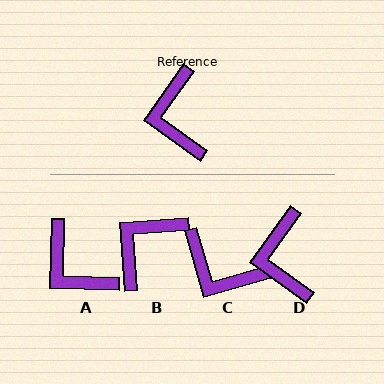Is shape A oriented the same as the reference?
No, it is off by about 34 degrees.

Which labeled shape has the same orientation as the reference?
D.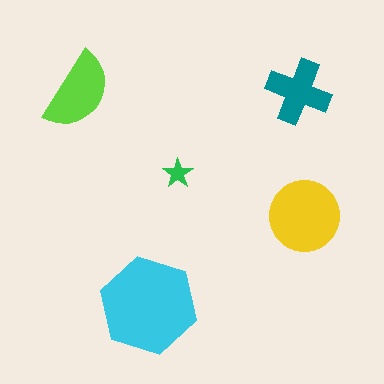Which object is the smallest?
The green star.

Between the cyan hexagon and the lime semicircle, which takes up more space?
The cyan hexagon.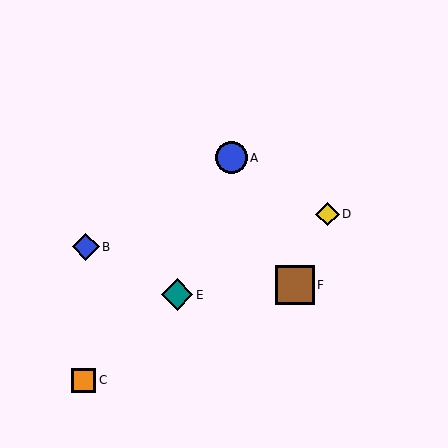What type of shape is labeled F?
Shape F is a brown square.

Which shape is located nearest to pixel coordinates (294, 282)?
The brown square (labeled F) at (295, 285) is nearest to that location.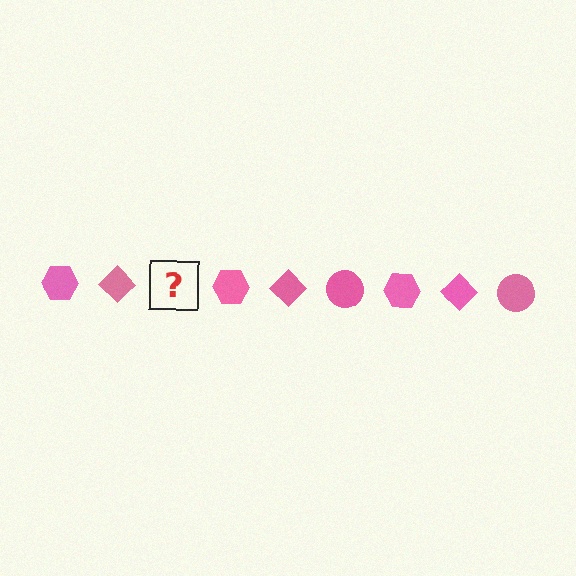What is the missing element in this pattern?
The missing element is a pink circle.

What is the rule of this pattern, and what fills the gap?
The rule is that the pattern cycles through hexagon, diamond, circle shapes in pink. The gap should be filled with a pink circle.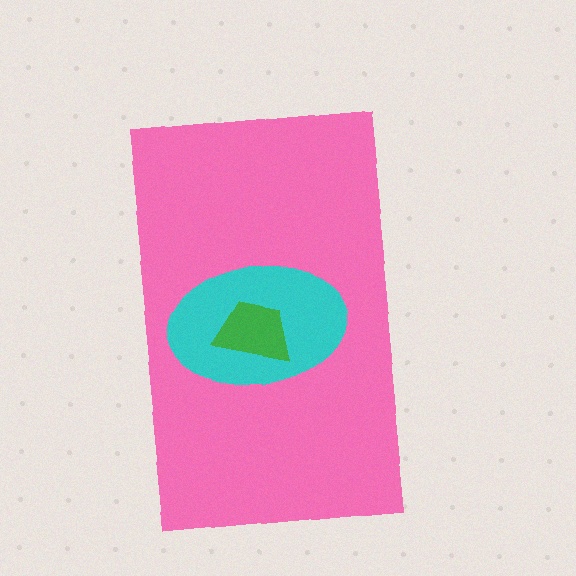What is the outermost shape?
The pink rectangle.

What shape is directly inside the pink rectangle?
The cyan ellipse.